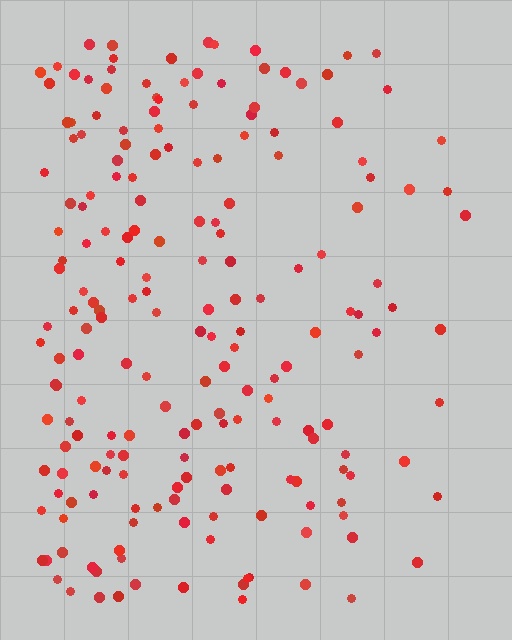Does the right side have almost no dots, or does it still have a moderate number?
Still a moderate number, just noticeably fewer than the left.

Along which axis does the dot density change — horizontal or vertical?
Horizontal.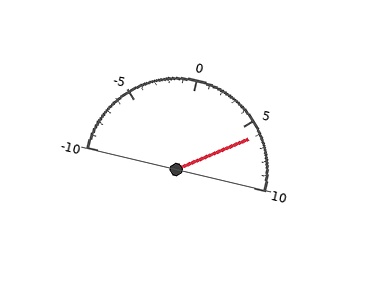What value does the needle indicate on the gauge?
The needle indicates approximately 6.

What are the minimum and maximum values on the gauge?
The gauge ranges from -10 to 10.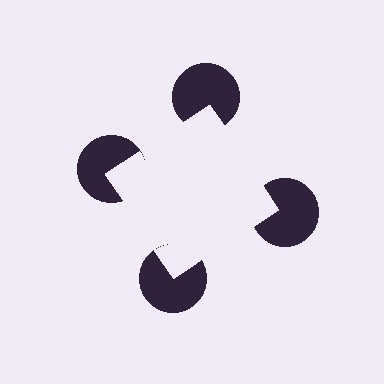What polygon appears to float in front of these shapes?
An illusory square — its edges are inferred from the aligned wedge cuts in the pac-man discs, not physically drawn.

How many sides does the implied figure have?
4 sides.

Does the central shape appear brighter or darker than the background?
It typically appears slightly brighter than the background, even though no actual brightness change is drawn.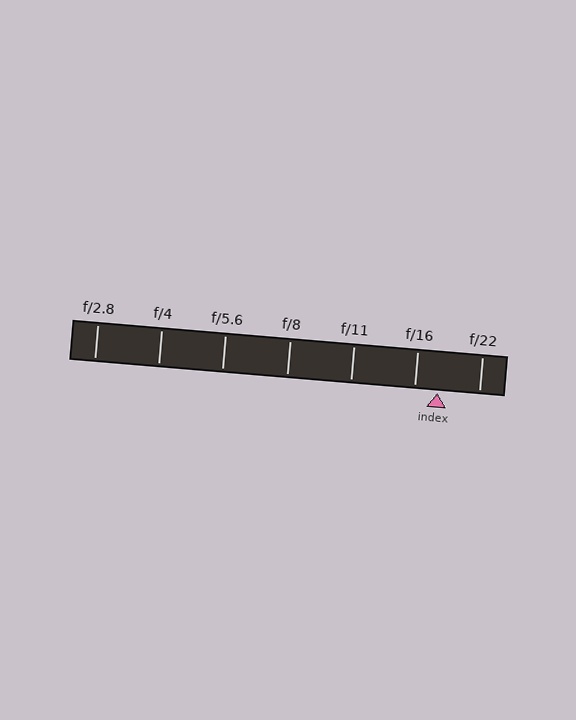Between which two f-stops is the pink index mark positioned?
The index mark is between f/16 and f/22.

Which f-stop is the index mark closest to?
The index mark is closest to f/16.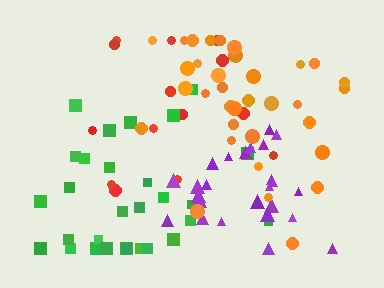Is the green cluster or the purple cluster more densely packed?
Purple.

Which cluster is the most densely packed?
Purple.